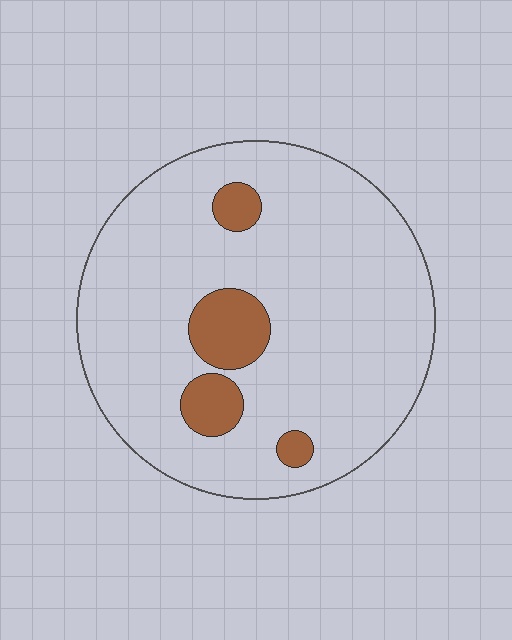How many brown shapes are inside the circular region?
4.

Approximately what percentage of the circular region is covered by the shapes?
Approximately 10%.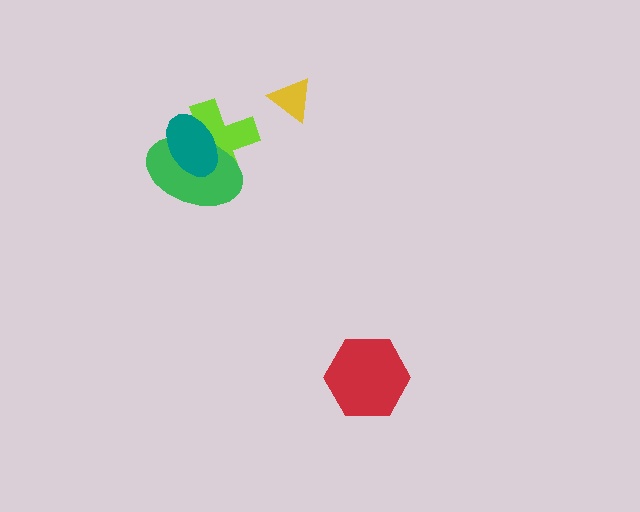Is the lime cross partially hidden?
Yes, it is partially covered by another shape.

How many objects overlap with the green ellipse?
2 objects overlap with the green ellipse.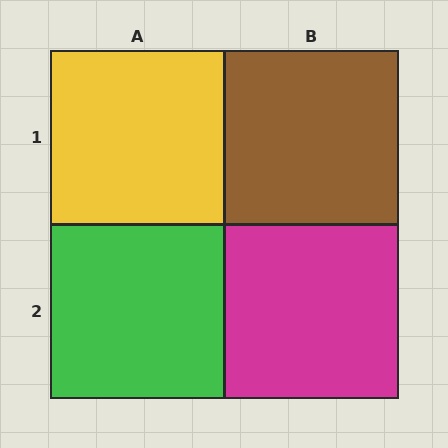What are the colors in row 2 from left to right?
Green, magenta.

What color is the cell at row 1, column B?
Brown.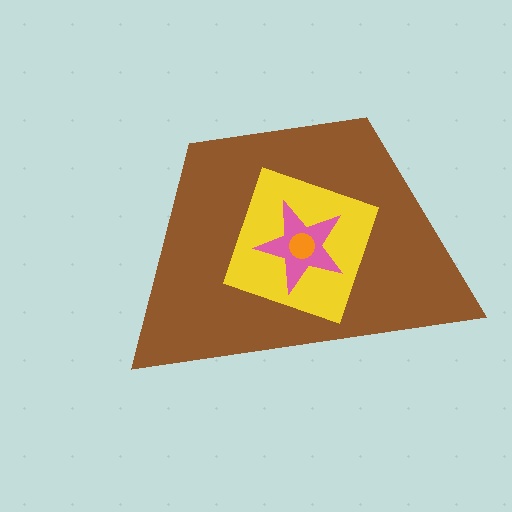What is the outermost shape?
The brown trapezoid.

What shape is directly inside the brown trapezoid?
The yellow diamond.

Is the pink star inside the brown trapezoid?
Yes.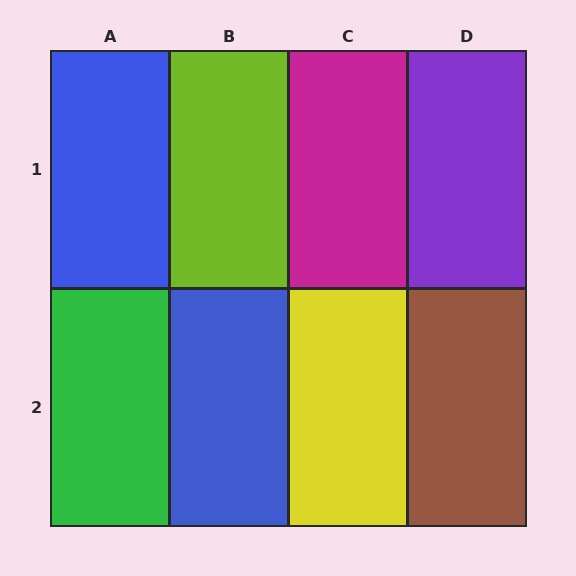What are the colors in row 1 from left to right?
Blue, lime, magenta, purple.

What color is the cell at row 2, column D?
Brown.